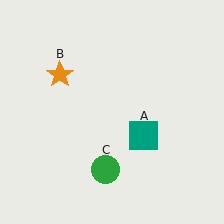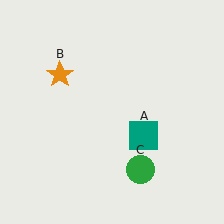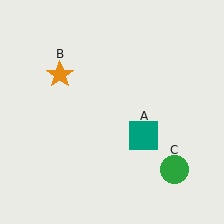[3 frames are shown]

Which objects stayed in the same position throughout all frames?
Teal square (object A) and orange star (object B) remained stationary.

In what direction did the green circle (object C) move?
The green circle (object C) moved right.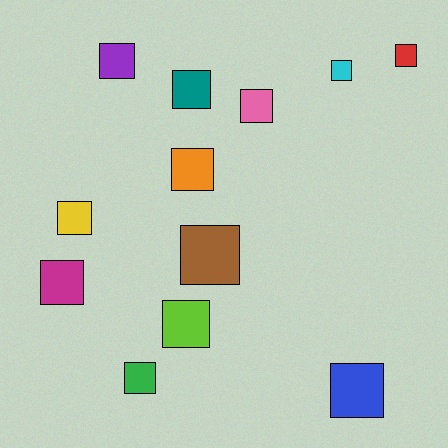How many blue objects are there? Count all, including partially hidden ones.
There is 1 blue object.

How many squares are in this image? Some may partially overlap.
There are 12 squares.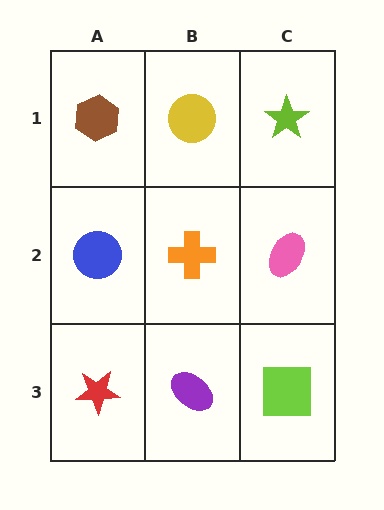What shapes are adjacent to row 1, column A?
A blue circle (row 2, column A), a yellow circle (row 1, column B).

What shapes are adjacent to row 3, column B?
An orange cross (row 2, column B), a red star (row 3, column A), a lime square (row 3, column C).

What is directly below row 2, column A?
A red star.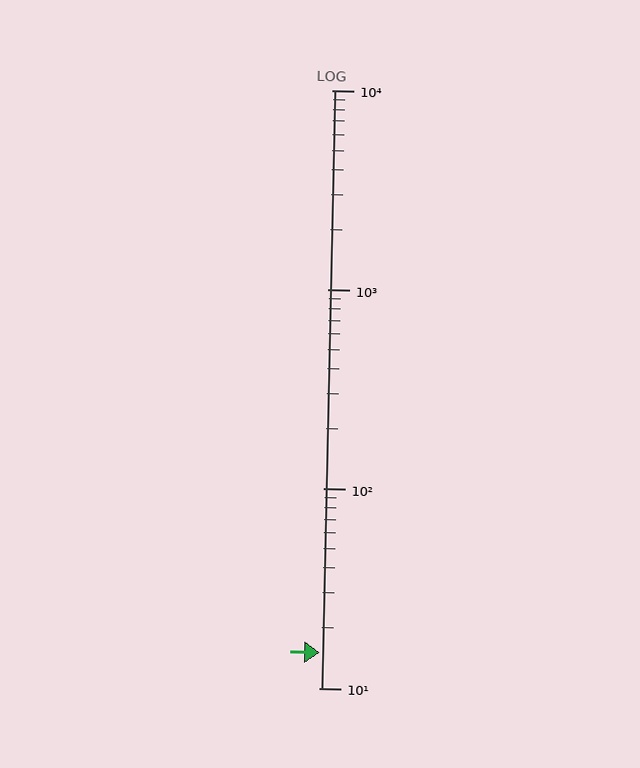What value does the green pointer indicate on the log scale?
The pointer indicates approximately 15.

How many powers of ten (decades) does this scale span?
The scale spans 3 decades, from 10 to 10000.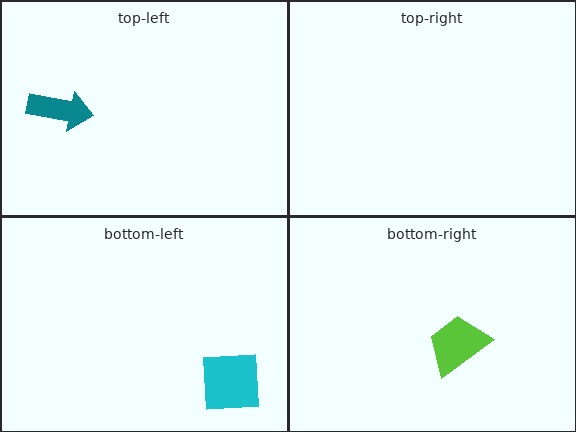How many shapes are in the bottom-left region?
1.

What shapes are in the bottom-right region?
The lime trapezoid.